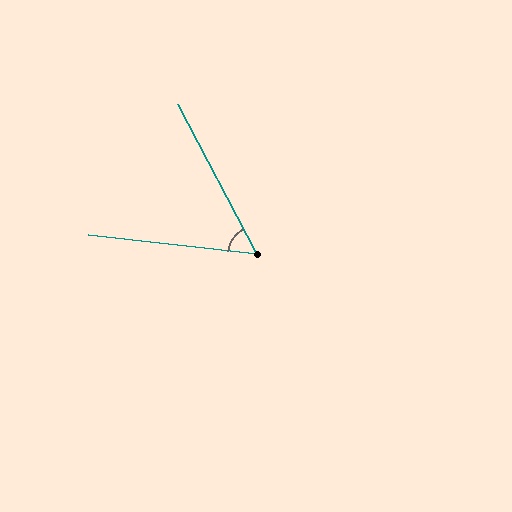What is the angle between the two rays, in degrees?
Approximately 56 degrees.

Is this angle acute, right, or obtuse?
It is acute.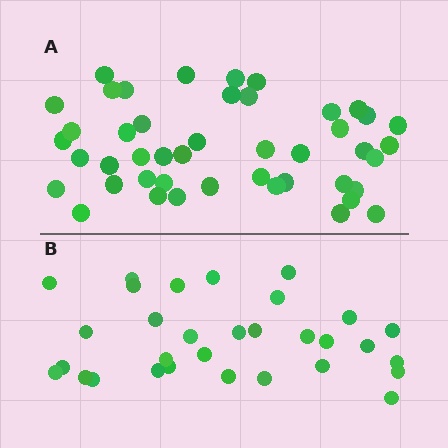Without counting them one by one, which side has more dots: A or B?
Region A (the top region) has more dots.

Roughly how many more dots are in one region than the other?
Region A has approximately 15 more dots than region B.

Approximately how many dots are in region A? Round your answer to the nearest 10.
About 40 dots. (The exact count is 45, which rounds to 40.)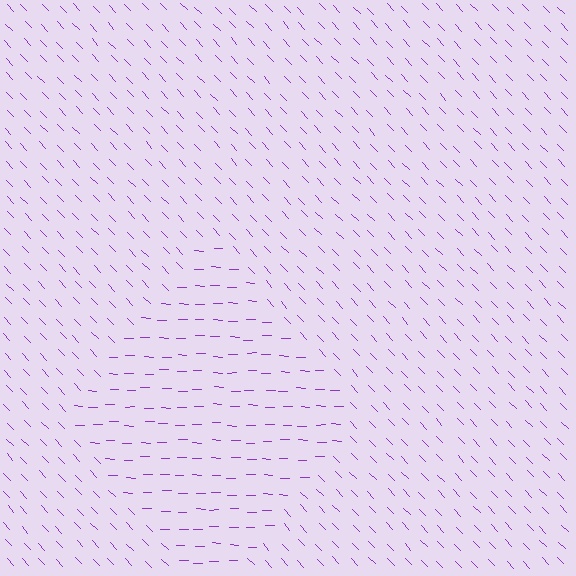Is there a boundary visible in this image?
Yes, there is a texture boundary formed by a change in line orientation.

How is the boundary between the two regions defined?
The boundary is defined purely by a change in line orientation (approximately 45 degrees difference). All lines are the same color and thickness.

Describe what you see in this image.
The image is filled with small purple line segments. A diamond region in the image has lines oriented differently from the surrounding lines, creating a visible texture boundary.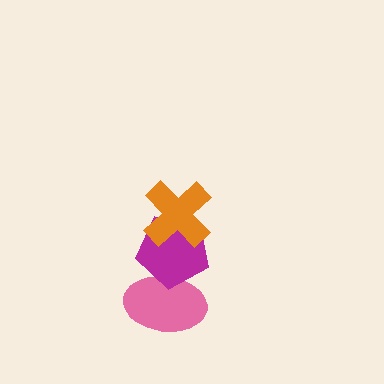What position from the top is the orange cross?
The orange cross is 1st from the top.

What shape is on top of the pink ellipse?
The magenta pentagon is on top of the pink ellipse.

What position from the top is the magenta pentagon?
The magenta pentagon is 2nd from the top.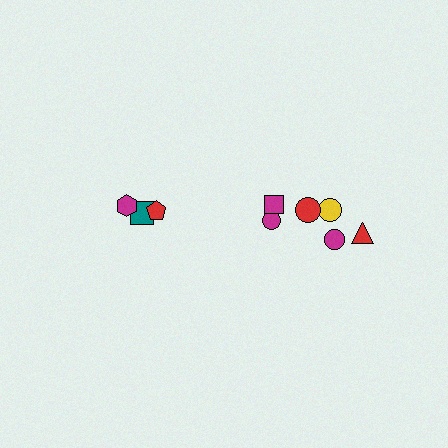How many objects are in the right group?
There are 6 objects.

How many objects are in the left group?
There are 3 objects.